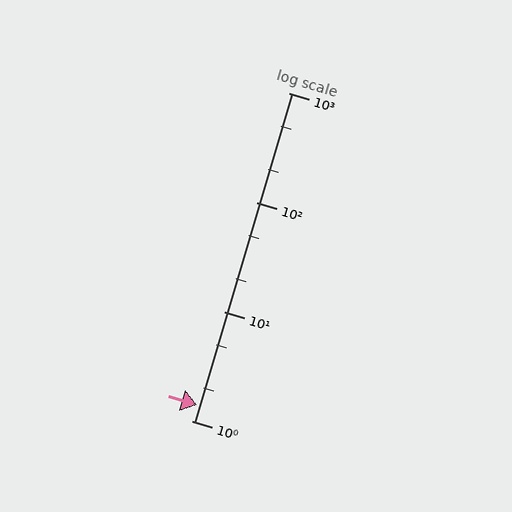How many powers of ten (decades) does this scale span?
The scale spans 3 decades, from 1 to 1000.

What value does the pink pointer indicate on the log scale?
The pointer indicates approximately 1.4.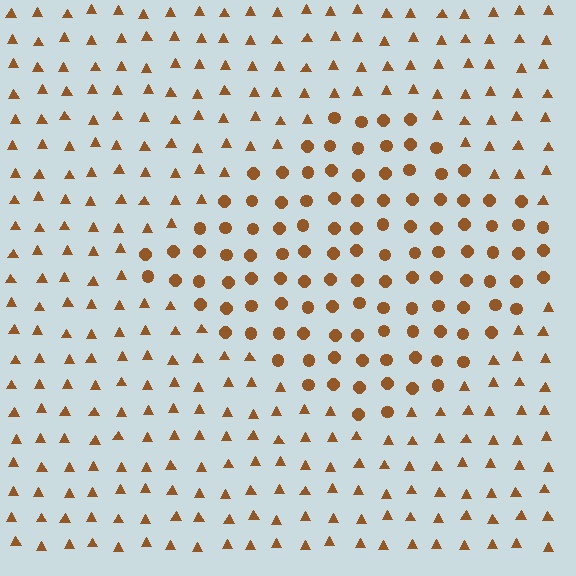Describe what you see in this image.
The image is filled with small brown elements arranged in a uniform grid. A diamond-shaped region contains circles, while the surrounding area contains triangles. The boundary is defined purely by the change in element shape.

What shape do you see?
I see a diamond.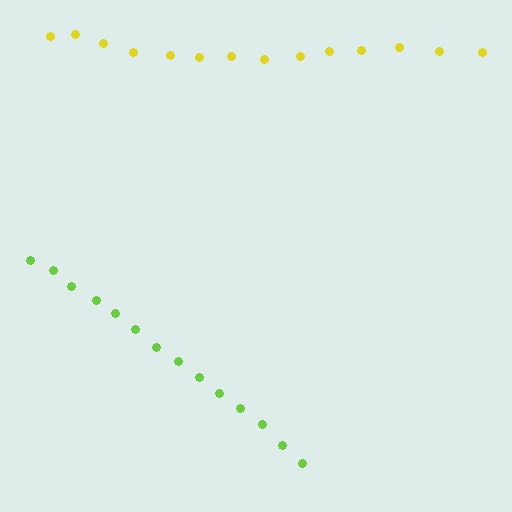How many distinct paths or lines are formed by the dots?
There are 2 distinct paths.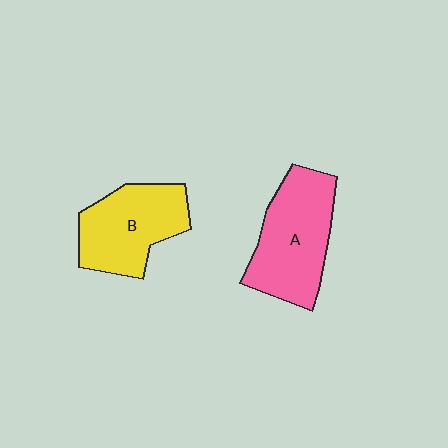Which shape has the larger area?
Shape A (pink).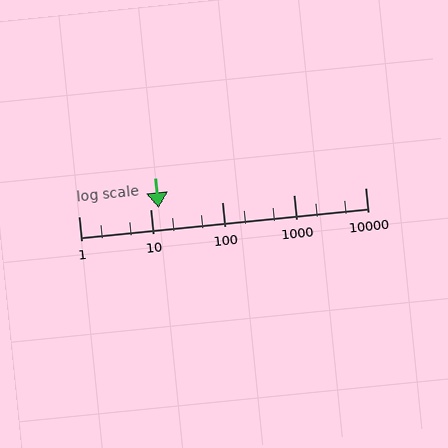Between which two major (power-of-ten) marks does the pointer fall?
The pointer is between 10 and 100.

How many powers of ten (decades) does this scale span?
The scale spans 4 decades, from 1 to 10000.